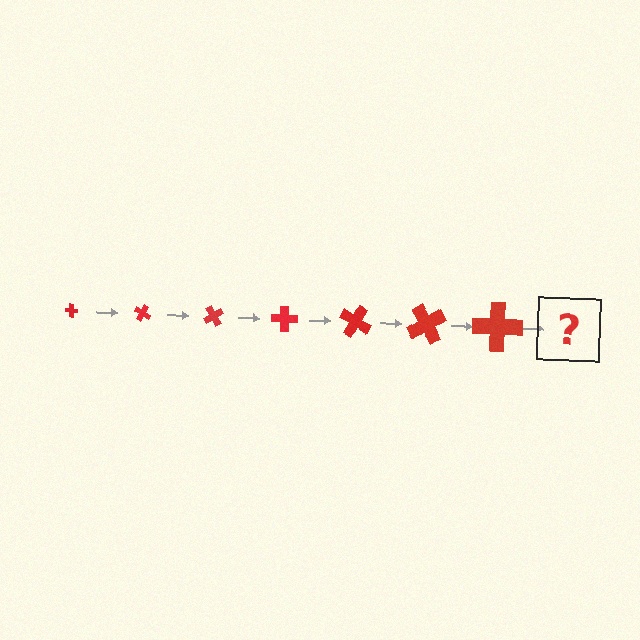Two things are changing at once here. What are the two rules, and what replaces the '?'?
The two rules are that the cross grows larger each step and it rotates 30 degrees each step. The '?' should be a cross, larger than the previous one and rotated 210 degrees from the start.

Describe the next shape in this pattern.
It should be a cross, larger than the previous one and rotated 210 degrees from the start.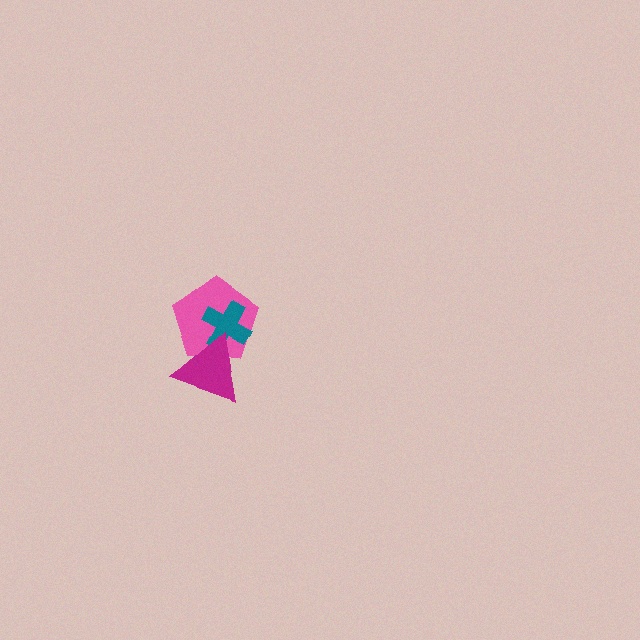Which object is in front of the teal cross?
The magenta triangle is in front of the teal cross.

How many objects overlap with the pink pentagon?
2 objects overlap with the pink pentagon.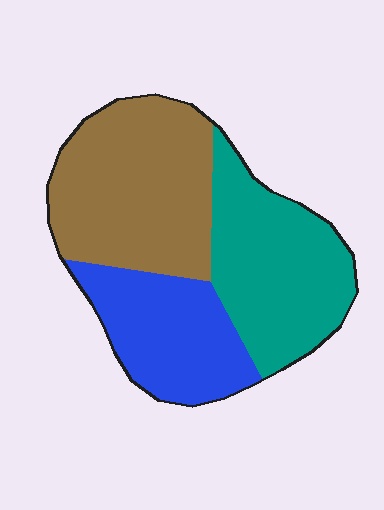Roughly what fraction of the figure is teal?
Teal covers around 35% of the figure.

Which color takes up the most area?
Brown, at roughly 40%.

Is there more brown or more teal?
Brown.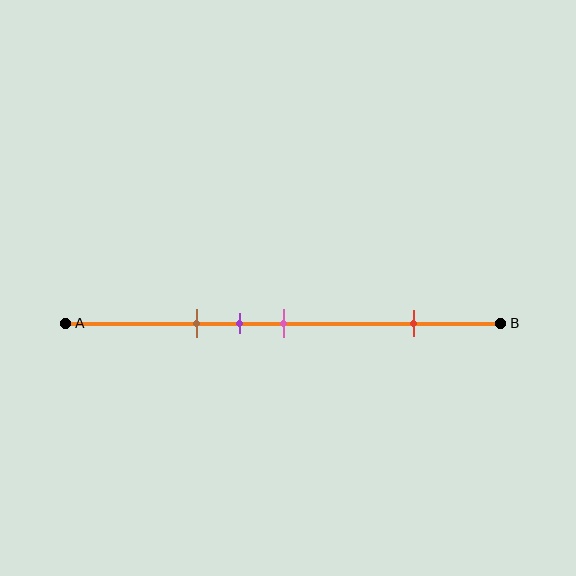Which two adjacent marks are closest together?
The purple and pink marks are the closest adjacent pair.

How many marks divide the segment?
There are 4 marks dividing the segment.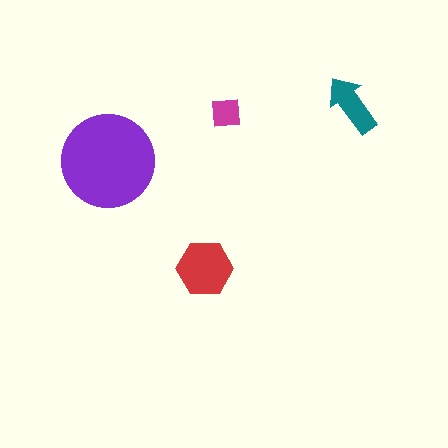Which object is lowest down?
The red hexagon is bottommost.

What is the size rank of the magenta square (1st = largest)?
4th.